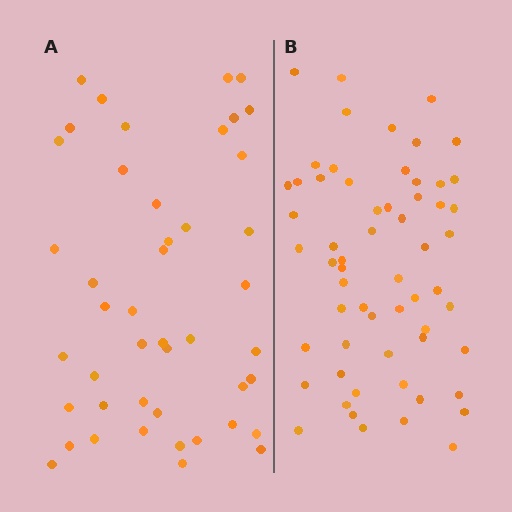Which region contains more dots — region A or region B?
Region B (the right region) has more dots.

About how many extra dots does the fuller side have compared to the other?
Region B has approximately 15 more dots than region A.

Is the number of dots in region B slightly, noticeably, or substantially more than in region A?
Region B has noticeably more, but not dramatically so. The ratio is roughly 1.3 to 1.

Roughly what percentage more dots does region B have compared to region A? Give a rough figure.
About 35% more.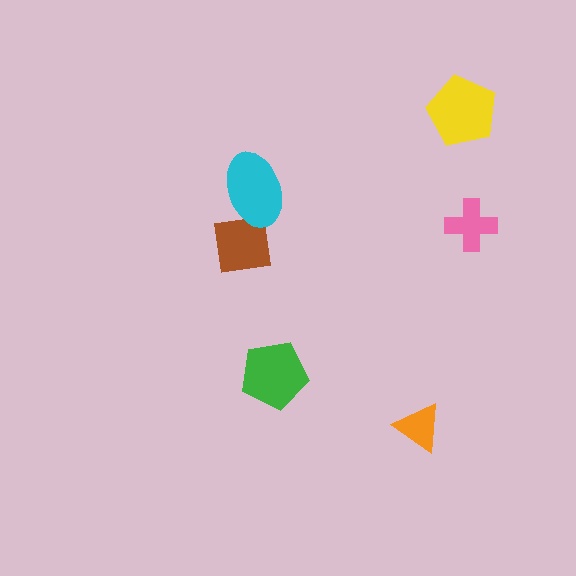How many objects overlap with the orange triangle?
0 objects overlap with the orange triangle.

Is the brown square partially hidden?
Yes, it is partially covered by another shape.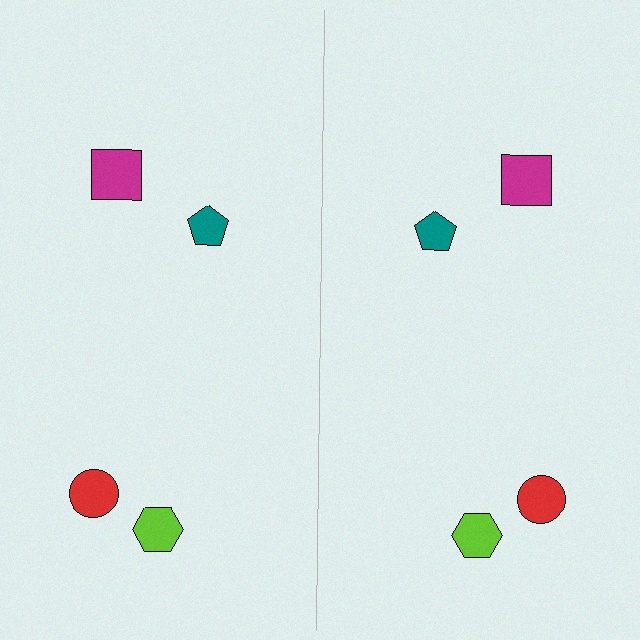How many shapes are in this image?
There are 8 shapes in this image.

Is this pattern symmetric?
Yes, this pattern has bilateral (reflection) symmetry.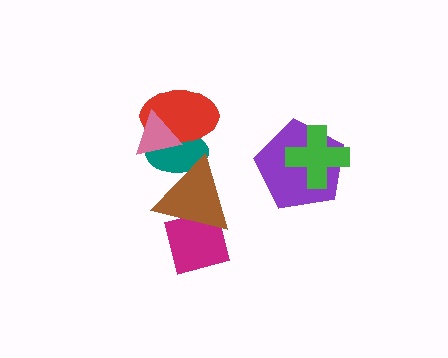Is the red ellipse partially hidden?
Yes, it is partially covered by another shape.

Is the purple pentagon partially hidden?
Yes, it is partially covered by another shape.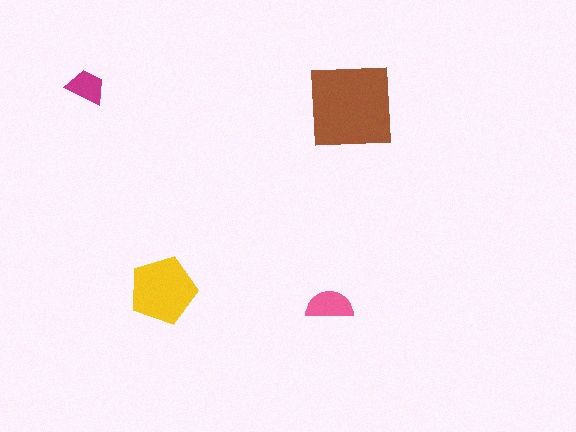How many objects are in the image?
There are 4 objects in the image.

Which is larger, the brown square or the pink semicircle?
The brown square.